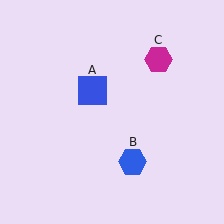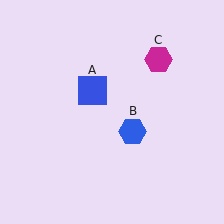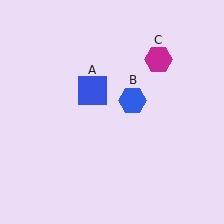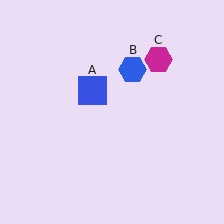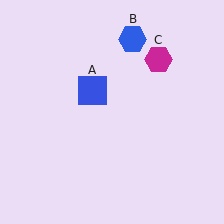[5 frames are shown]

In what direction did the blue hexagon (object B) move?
The blue hexagon (object B) moved up.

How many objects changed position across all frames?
1 object changed position: blue hexagon (object B).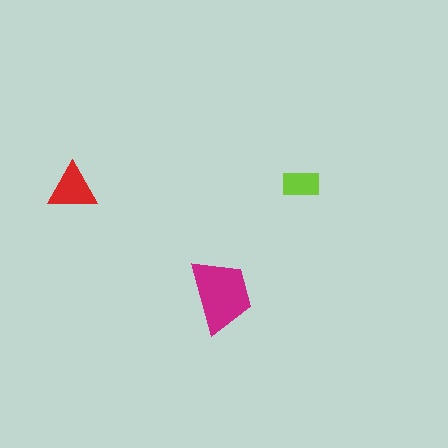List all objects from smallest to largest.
The lime rectangle, the red triangle, the magenta trapezoid.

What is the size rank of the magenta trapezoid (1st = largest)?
1st.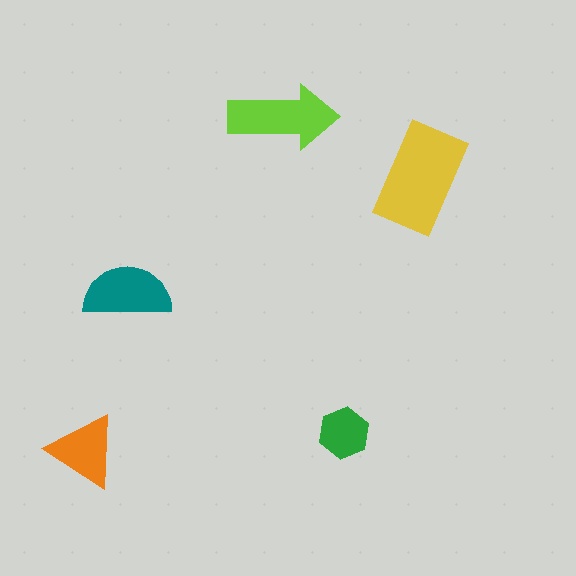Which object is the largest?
The yellow rectangle.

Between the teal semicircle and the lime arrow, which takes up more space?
The lime arrow.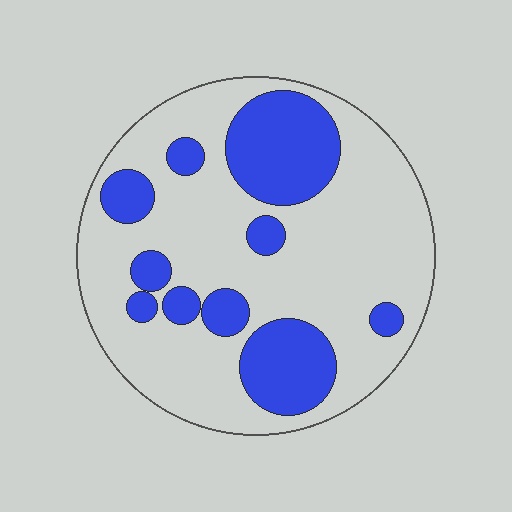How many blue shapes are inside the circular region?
10.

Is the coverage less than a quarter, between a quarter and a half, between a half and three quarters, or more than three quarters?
Between a quarter and a half.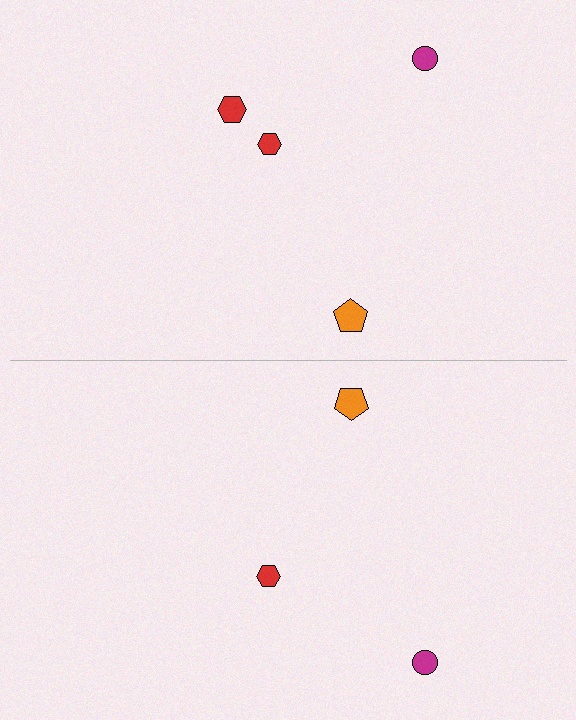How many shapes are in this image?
There are 7 shapes in this image.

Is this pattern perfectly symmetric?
No, the pattern is not perfectly symmetric. A red hexagon is missing from the bottom side.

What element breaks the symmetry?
A red hexagon is missing from the bottom side.